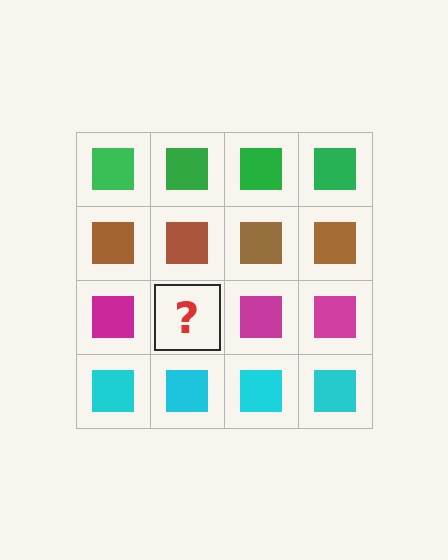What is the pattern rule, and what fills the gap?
The rule is that each row has a consistent color. The gap should be filled with a magenta square.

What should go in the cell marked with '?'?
The missing cell should contain a magenta square.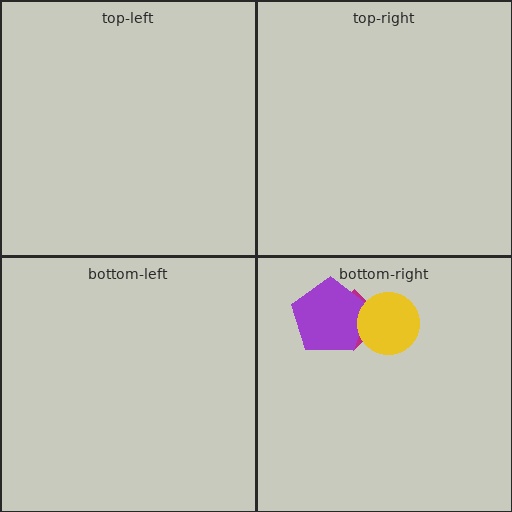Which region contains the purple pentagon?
The bottom-right region.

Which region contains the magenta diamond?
The bottom-right region.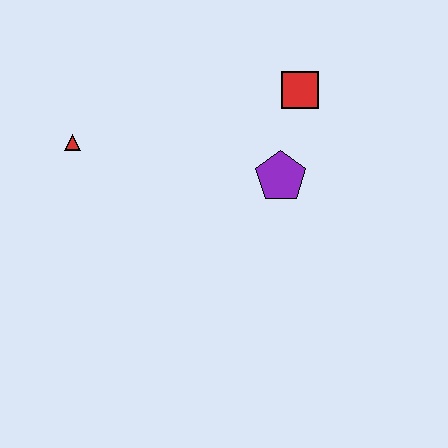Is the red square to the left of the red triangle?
No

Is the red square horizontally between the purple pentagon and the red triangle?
No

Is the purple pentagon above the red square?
No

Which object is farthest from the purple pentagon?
The red triangle is farthest from the purple pentagon.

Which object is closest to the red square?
The purple pentagon is closest to the red square.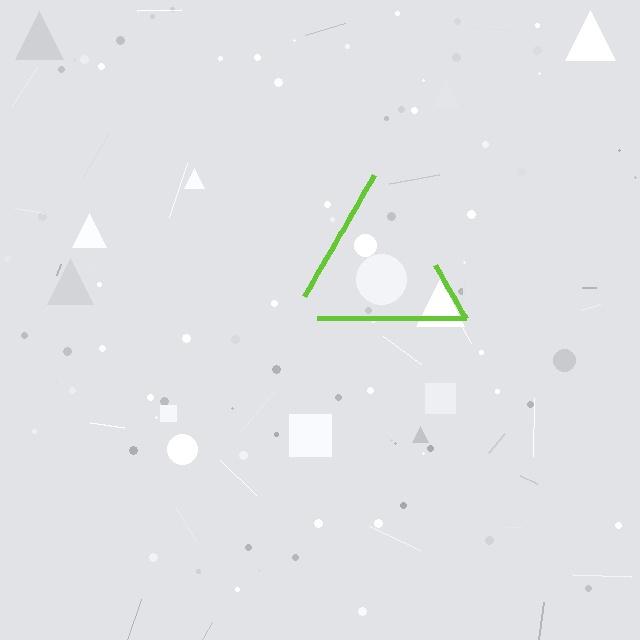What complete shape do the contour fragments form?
The contour fragments form a triangle.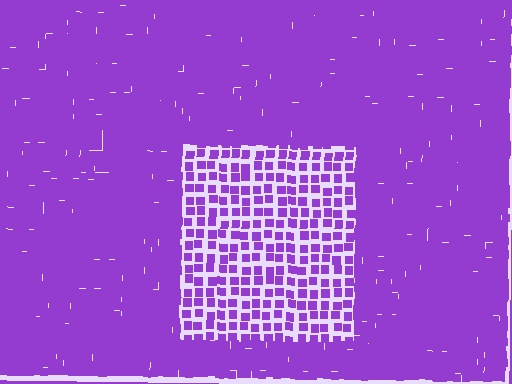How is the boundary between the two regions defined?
The boundary is defined by a change in element density (approximately 2.5x ratio). All elements are the same color, size, and shape.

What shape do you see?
I see a rectangle.